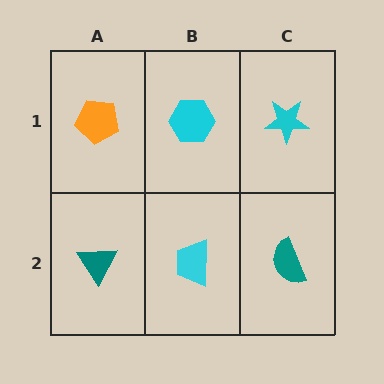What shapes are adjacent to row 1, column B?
A cyan trapezoid (row 2, column B), an orange pentagon (row 1, column A), a cyan star (row 1, column C).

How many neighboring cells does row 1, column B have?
3.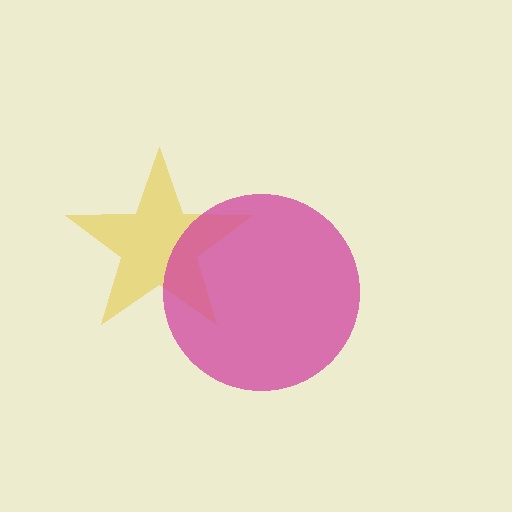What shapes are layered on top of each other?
The layered shapes are: a yellow star, a magenta circle.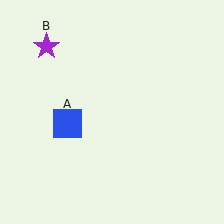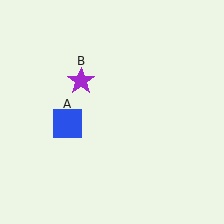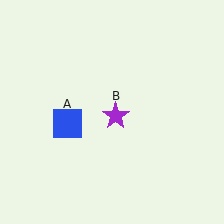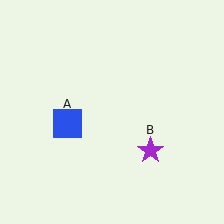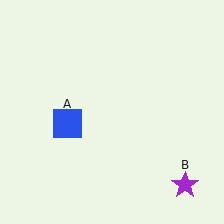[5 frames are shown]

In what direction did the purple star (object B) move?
The purple star (object B) moved down and to the right.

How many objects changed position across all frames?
1 object changed position: purple star (object B).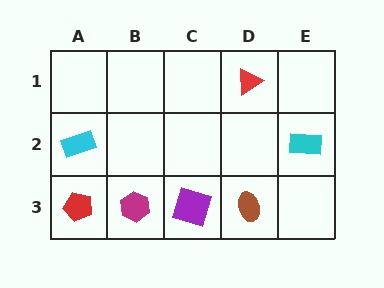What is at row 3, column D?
A brown ellipse.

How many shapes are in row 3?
4 shapes.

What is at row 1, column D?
A red triangle.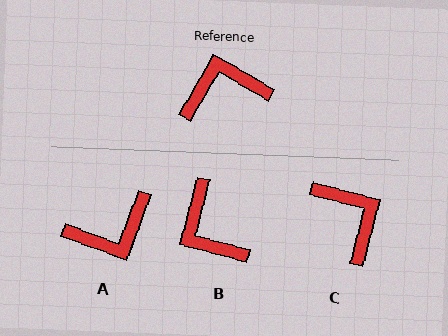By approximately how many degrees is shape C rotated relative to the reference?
Approximately 74 degrees clockwise.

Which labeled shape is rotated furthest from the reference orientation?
A, about 170 degrees away.